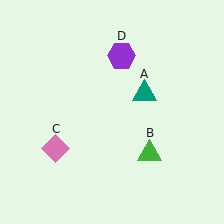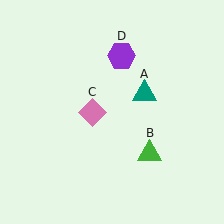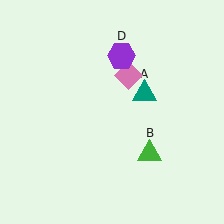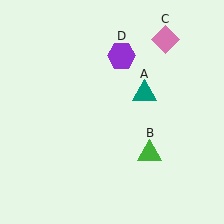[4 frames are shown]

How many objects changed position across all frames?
1 object changed position: pink diamond (object C).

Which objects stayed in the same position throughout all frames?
Teal triangle (object A) and green triangle (object B) and purple hexagon (object D) remained stationary.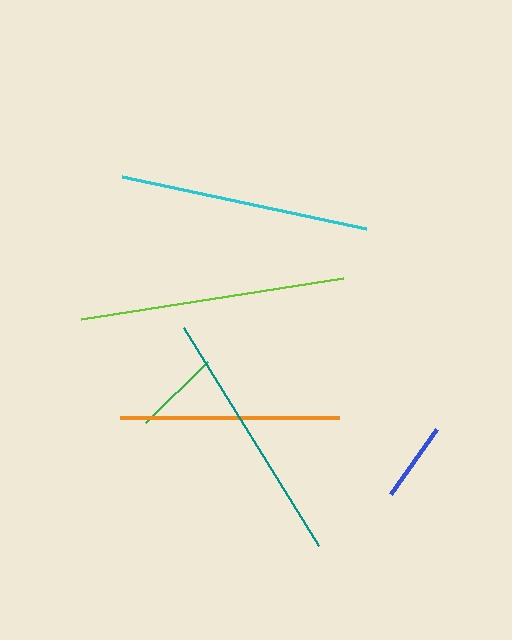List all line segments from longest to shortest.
From longest to shortest: lime, teal, cyan, orange, green, blue.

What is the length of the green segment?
The green segment is approximately 88 pixels long.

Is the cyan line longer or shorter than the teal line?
The teal line is longer than the cyan line.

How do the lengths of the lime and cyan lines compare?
The lime and cyan lines are approximately the same length.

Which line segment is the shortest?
The blue line is the shortest at approximately 80 pixels.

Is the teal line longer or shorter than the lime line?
The lime line is longer than the teal line.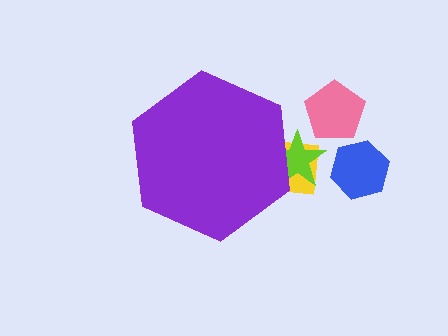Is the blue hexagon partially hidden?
No, the blue hexagon is fully visible.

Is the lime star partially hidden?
Yes, the lime star is partially hidden behind the purple hexagon.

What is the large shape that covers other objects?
A purple hexagon.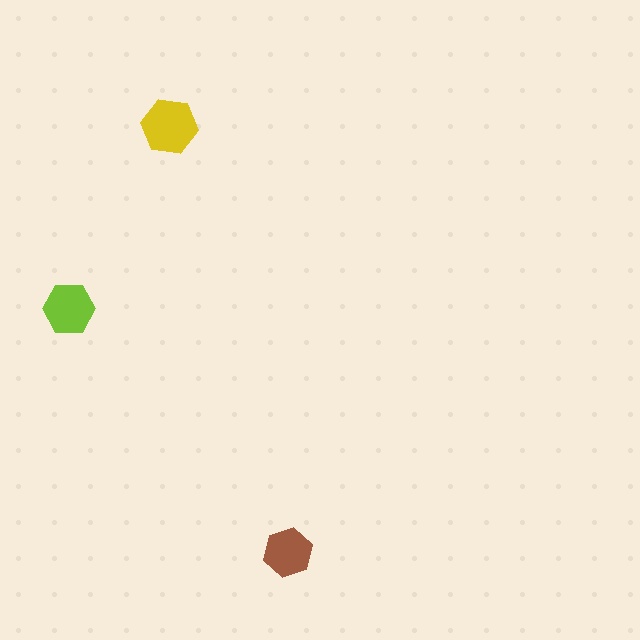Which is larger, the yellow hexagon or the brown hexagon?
The yellow one.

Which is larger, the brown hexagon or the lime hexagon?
The lime one.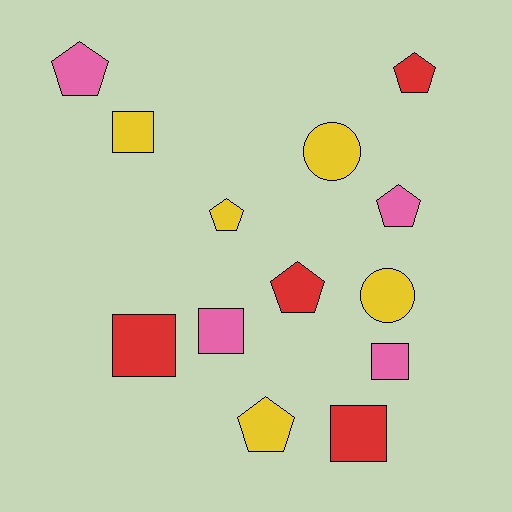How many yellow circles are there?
There are 2 yellow circles.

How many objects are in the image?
There are 13 objects.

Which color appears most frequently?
Yellow, with 5 objects.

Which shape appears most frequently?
Pentagon, with 6 objects.